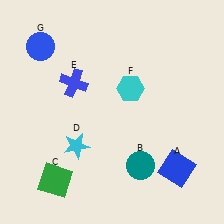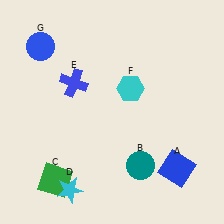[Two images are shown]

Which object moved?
The cyan star (D) moved down.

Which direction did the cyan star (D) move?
The cyan star (D) moved down.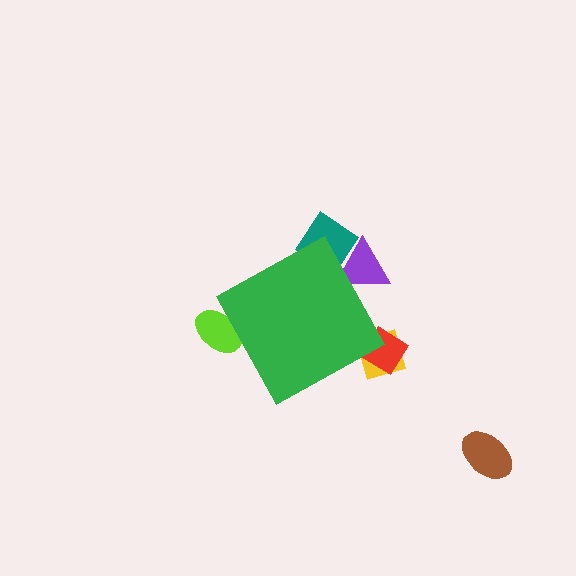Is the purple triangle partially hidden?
Yes, the purple triangle is partially hidden behind the green diamond.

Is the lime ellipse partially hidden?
Yes, the lime ellipse is partially hidden behind the green diamond.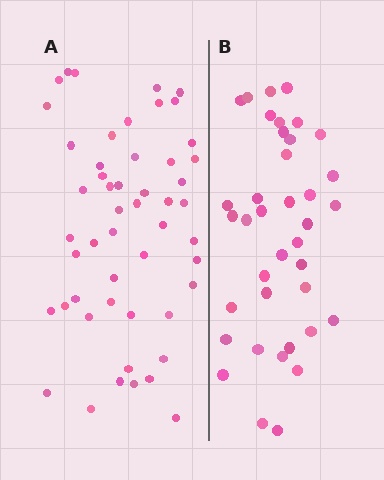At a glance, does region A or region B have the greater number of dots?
Region A (the left region) has more dots.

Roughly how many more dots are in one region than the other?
Region A has approximately 15 more dots than region B.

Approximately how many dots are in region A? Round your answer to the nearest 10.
About 50 dots. (The exact count is 51, which rounds to 50.)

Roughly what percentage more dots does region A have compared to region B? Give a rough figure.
About 35% more.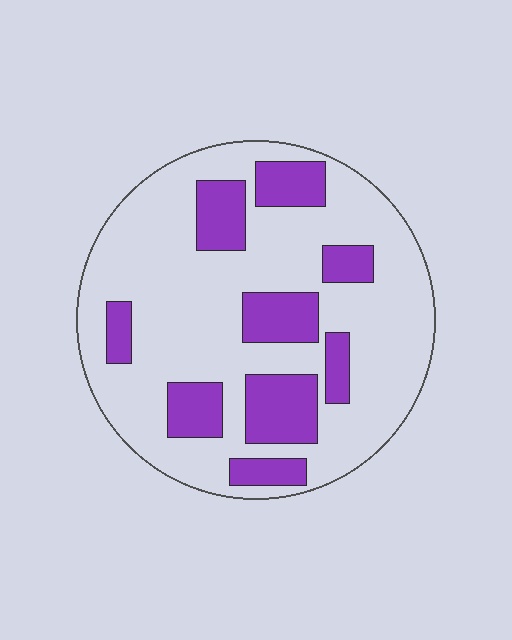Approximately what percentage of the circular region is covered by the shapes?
Approximately 25%.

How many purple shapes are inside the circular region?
9.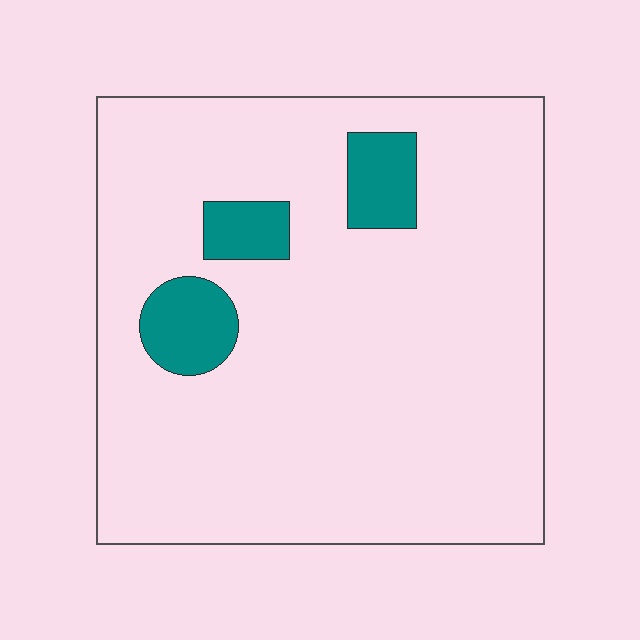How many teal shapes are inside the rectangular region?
3.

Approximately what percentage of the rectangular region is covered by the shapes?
Approximately 10%.